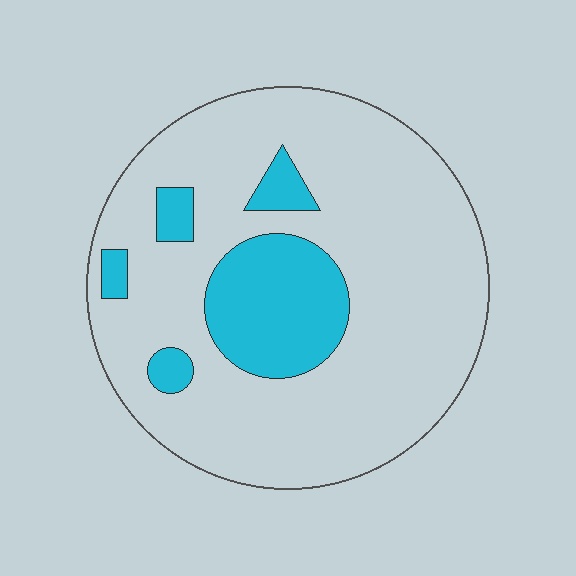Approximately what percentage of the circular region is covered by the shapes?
Approximately 20%.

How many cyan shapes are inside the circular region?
5.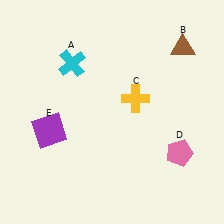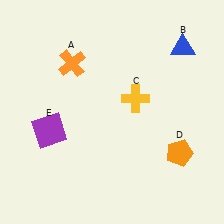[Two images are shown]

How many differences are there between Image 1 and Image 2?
There are 3 differences between the two images.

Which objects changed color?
A changed from cyan to orange. B changed from brown to blue. D changed from pink to orange.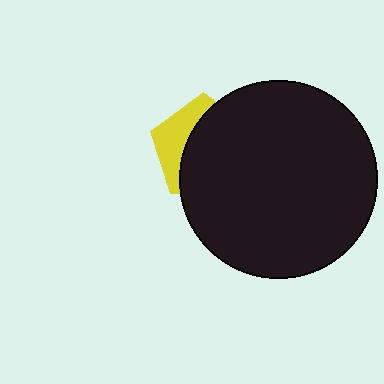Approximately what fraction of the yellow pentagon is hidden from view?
Roughly 67% of the yellow pentagon is hidden behind the black circle.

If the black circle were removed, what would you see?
You would see the complete yellow pentagon.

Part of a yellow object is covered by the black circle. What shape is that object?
It is a pentagon.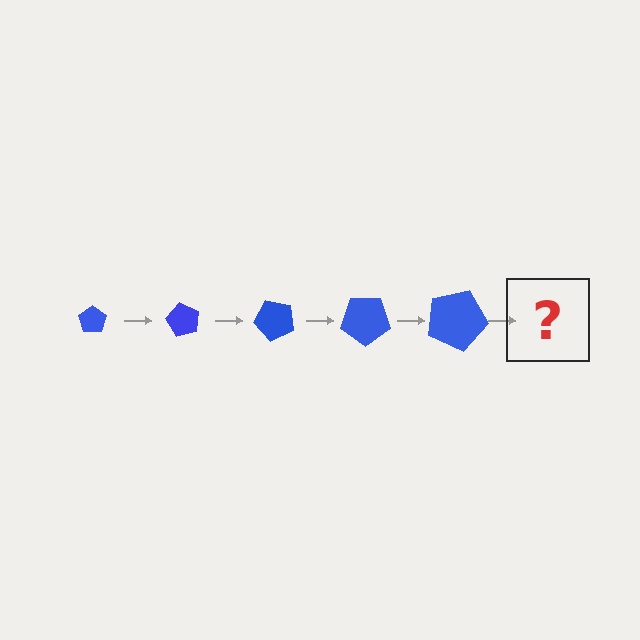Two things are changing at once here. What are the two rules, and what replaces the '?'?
The two rules are that the pentagon grows larger each step and it rotates 60 degrees each step. The '?' should be a pentagon, larger than the previous one and rotated 300 degrees from the start.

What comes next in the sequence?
The next element should be a pentagon, larger than the previous one and rotated 300 degrees from the start.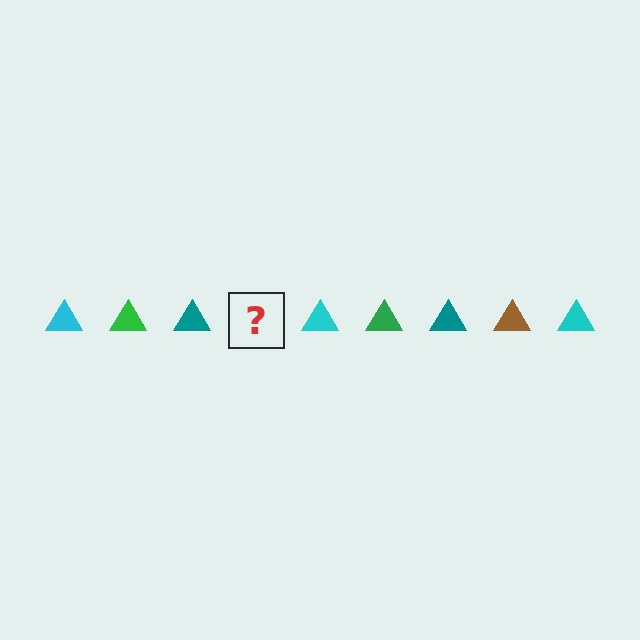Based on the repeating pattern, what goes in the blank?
The blank should be a brown triangle.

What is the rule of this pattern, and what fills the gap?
The rule is that the pattern cycles through cyan, green, teal, brown triangles. The gap should be filled with a brown triangle.